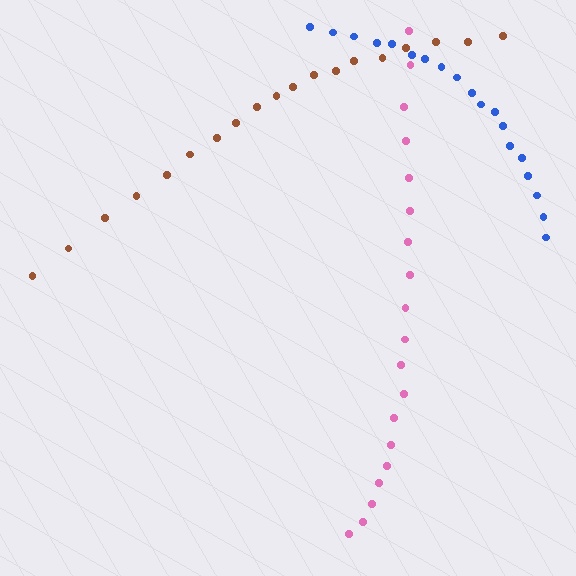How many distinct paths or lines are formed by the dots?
There are 3 distinct paths.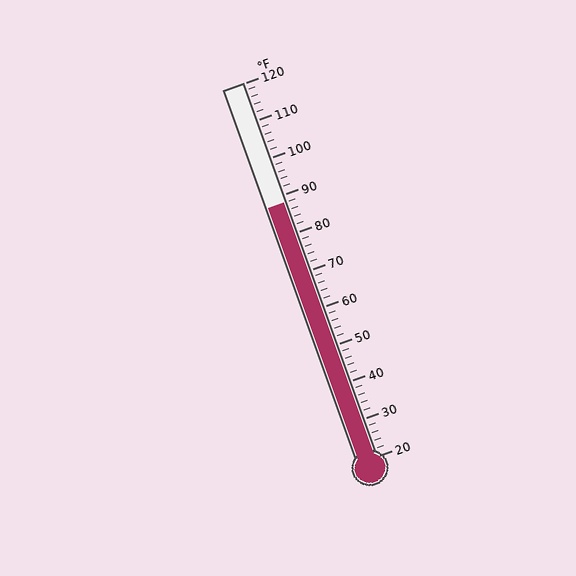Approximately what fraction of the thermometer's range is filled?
The thermometer is filled to approximately 70% of its range.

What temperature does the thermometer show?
The thermometer shows approximately 88°F.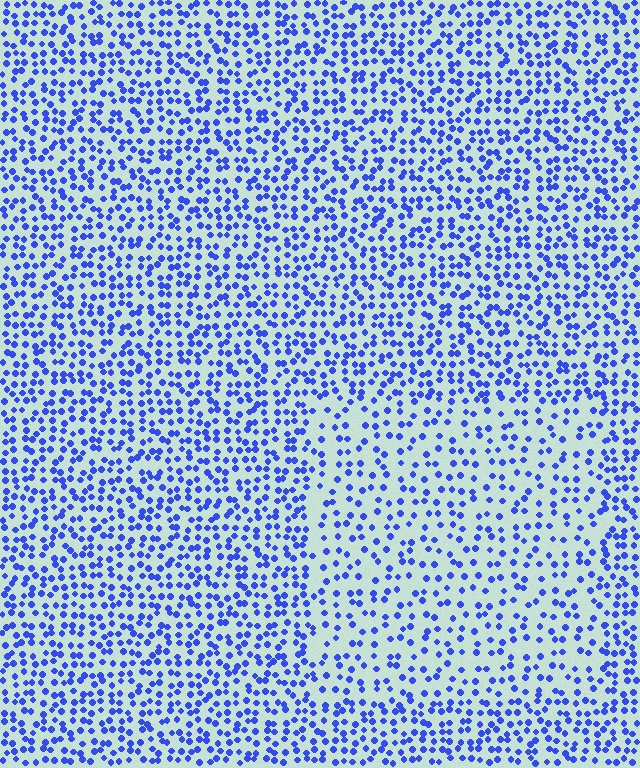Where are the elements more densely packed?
The elements are more densely packed outside the rectangle boundary.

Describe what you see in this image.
The image contains small blue elements arranged at two different densities. A rectangle-shaped region is visible where the elements are less densely packed than the surrounding area.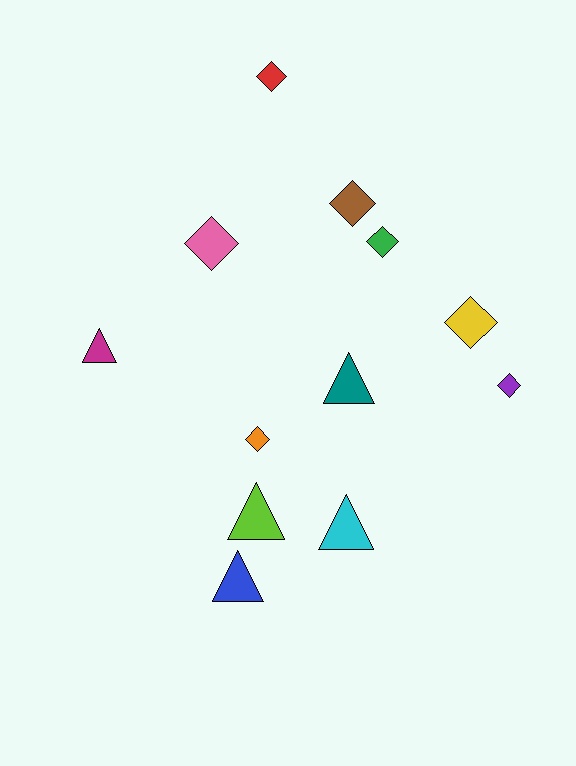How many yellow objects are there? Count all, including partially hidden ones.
There is 1 yellow object.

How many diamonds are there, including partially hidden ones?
There are 7 diamonds.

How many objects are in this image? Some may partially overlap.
There are 12 objects.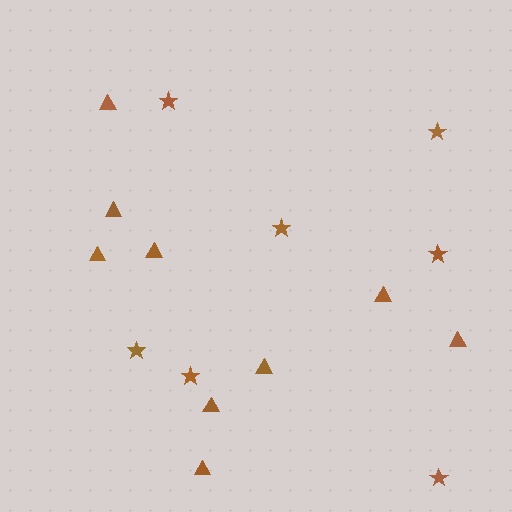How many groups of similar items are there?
There are 2 groups: one group of triangles (9) and one group of stars (7).